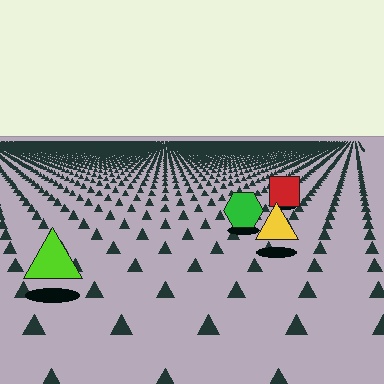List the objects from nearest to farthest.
From nearest to farthest: the lime triangle, the yellow triangle, the green hexagon, the red square.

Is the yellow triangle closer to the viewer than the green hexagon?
Yes. The yellow triangle is closer — you can tell from the texture gradient: the ground texture is coarser near it.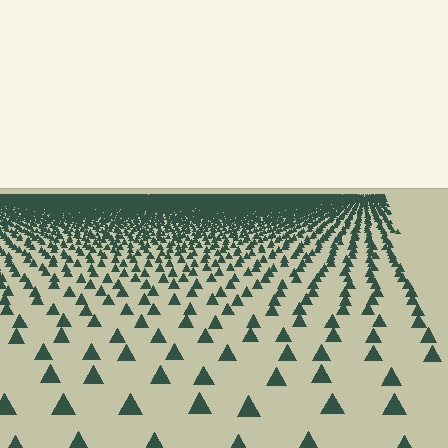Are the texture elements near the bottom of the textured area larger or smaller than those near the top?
Larger. Near the bottom, elements are closer to the viewer and appear at a bigger on-screen size.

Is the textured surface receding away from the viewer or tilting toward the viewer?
The surface is receding away from the viewer. Texture elements get smaller and denser toward the top.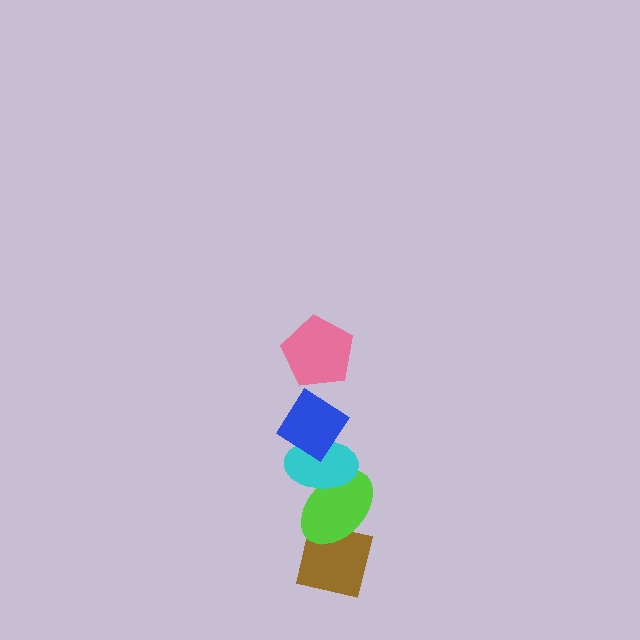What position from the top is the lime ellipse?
The lime ellipse is 4th from the top.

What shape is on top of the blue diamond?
The pink pentagon is on top of the blue diamond.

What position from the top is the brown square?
The brown square is 5th from the top.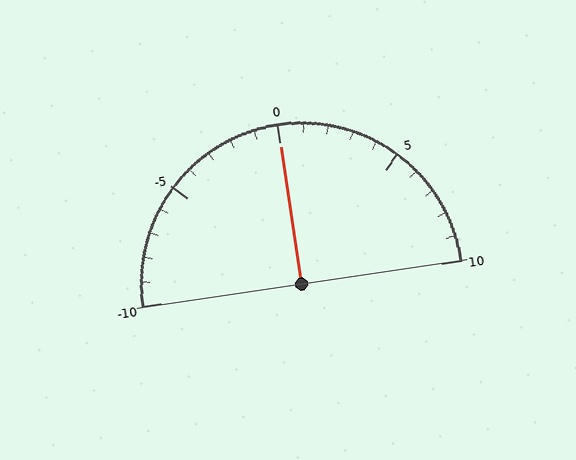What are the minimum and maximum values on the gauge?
The gauge ranges from -10 to 10.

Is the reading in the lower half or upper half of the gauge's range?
The reading is in the upper half of the range (-10 to 10).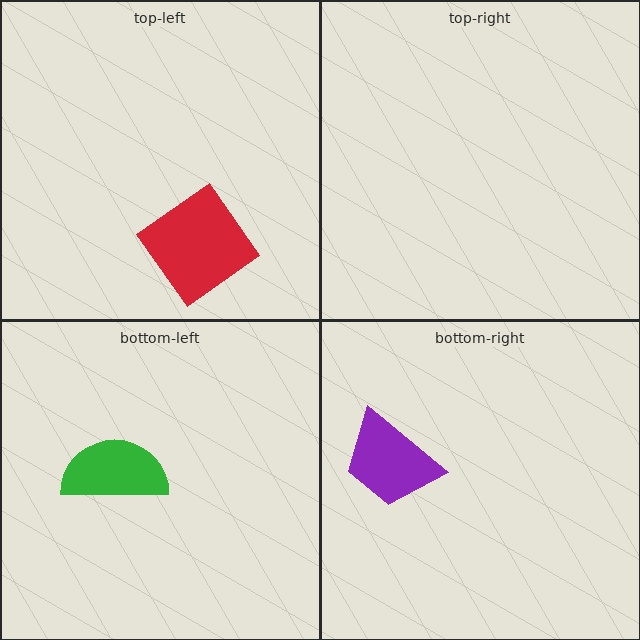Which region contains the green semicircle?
The bottom-left region.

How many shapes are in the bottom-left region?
1.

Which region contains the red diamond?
The top-left region.